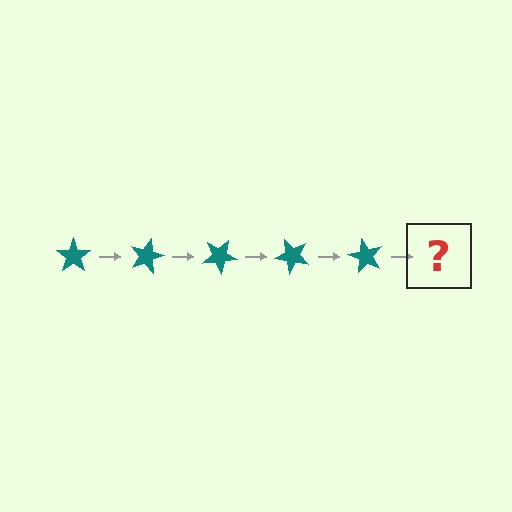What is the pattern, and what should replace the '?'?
The pattern is that the star rotates 15 degrees each step. The '?' should be a teal star rotated 75 degrees.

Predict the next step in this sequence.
The next step is a teal star rotated 75 degrees.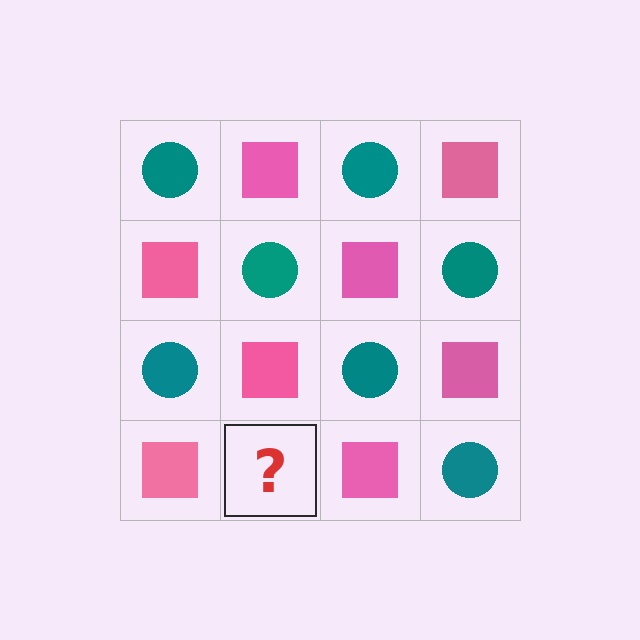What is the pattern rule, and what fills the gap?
The rule is that it alternates teal circle and pink square in a checkerboard pattern. The gap should be filled with a teal circle.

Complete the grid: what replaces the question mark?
The question mark should be replaced with a teal circle.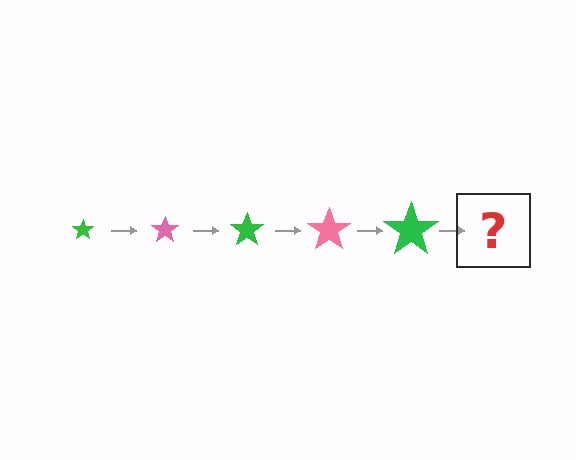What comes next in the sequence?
The next element should be a pink star, larger than the previous one.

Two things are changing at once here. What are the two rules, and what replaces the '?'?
The two rules are that the star grows larger each step and the color cycles through green and pink. The '?' should be a pink star, larger than the previous one.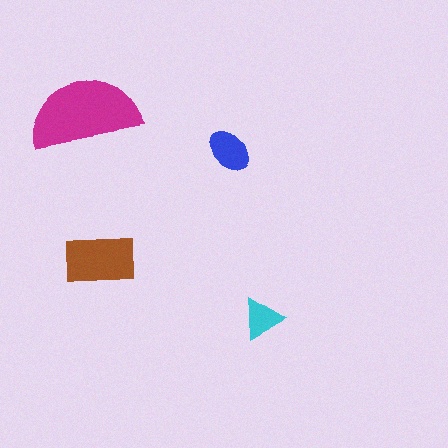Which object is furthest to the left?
The magenta semicircle is leftmost.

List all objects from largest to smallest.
The magenta semicircle, the brown rectangle, the blue ellipse, the cyan triangle.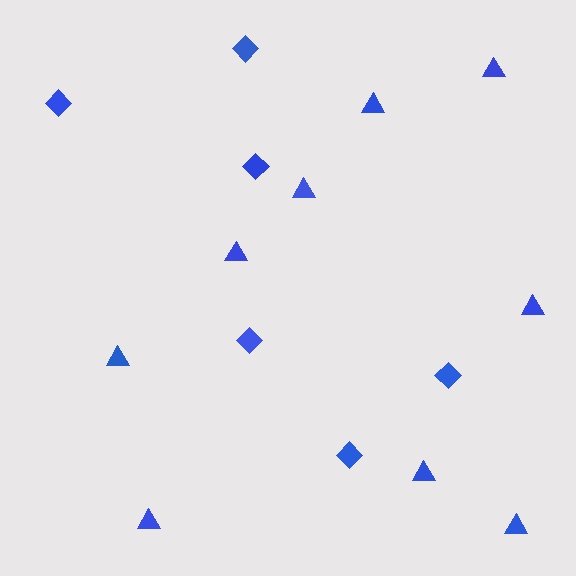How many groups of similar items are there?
There are 2 groups: one group of diamonds (6) and one group of triangles (9).